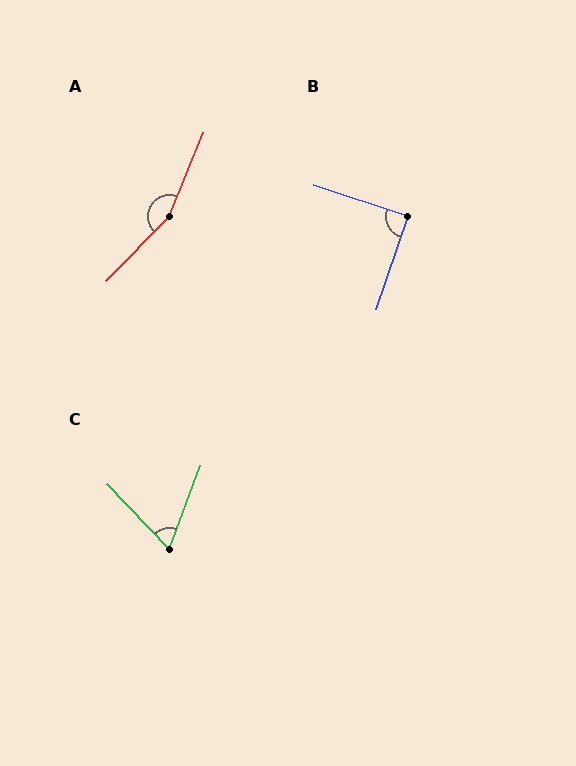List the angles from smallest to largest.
C (64°), B (90°), A (158°).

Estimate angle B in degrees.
Approximately 90 degrees.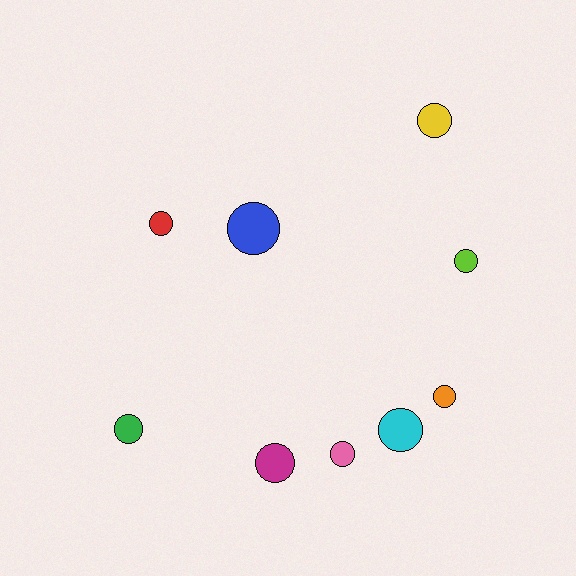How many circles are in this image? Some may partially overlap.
There are 9 circles.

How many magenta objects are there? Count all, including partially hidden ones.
There is 1 magenta object.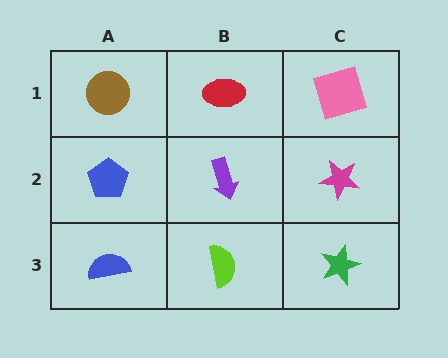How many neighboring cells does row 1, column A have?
2.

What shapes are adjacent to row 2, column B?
A red ellipse (row 1, column B), a lime semicircle (row 3, column B), a blue pentagon (row 2, column A), a magenta star (row 2, column C).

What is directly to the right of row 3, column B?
A green star.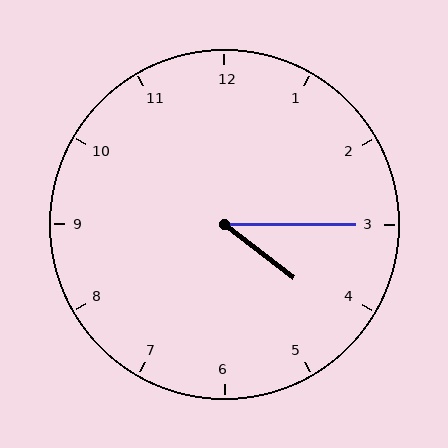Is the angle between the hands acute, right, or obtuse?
It is acute.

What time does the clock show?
4:15.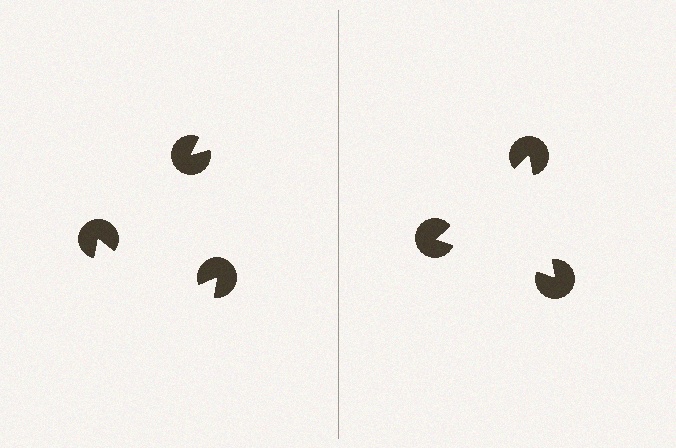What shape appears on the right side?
An illusory triangle.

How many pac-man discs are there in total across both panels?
6 — 3 on each side.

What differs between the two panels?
The pac-man discs are positioned identically on both sides; only the wedge orientations differ. On the right they align to a triangle; on the left they are misaligned.